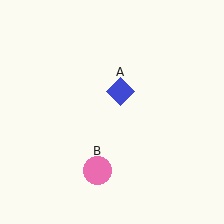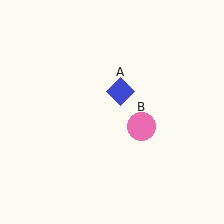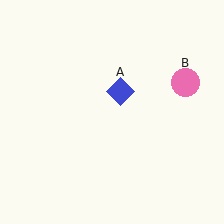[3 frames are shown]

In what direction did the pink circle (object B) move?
The pink circle (object B) moved up and to the right.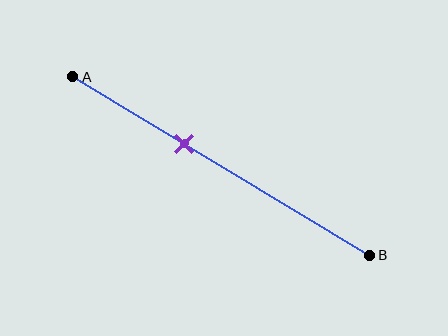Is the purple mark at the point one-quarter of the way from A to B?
No, the mark is at about 40% from A, not at the 25% one-quarter point.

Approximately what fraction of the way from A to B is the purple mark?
The purple mark is approximately 40% of the way from A to B.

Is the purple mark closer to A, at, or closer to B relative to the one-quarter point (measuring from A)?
The purple mark is closer to point B than the one-quarter point of segment AB.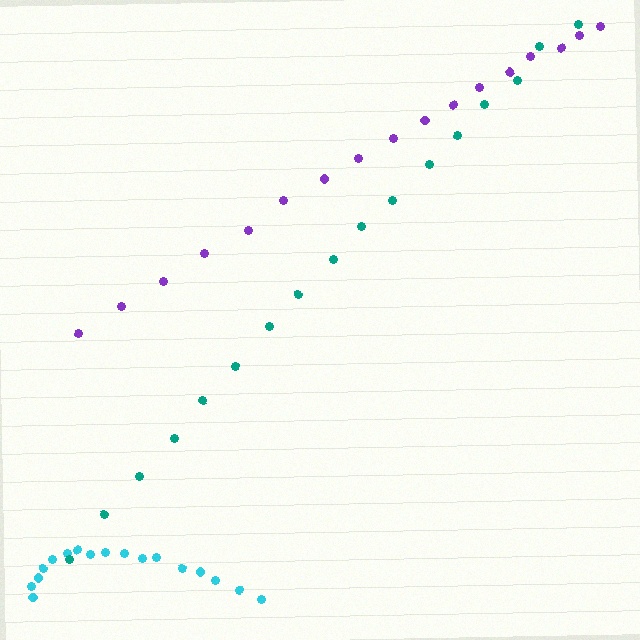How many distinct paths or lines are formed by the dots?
There are 3 distinct paths.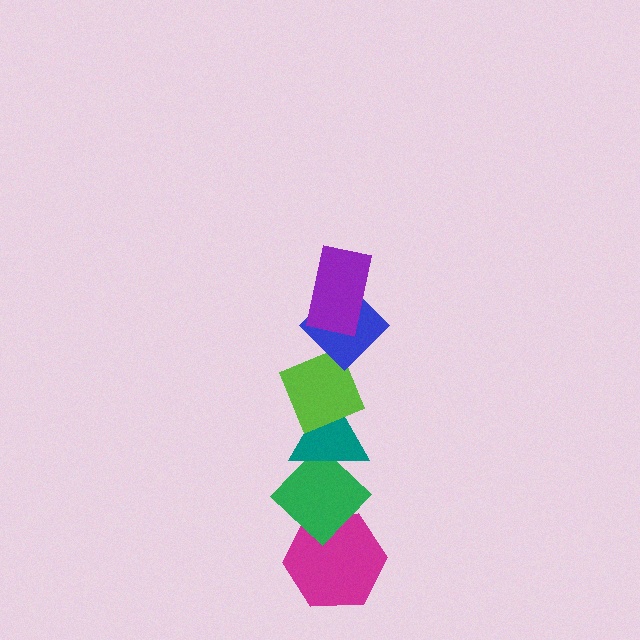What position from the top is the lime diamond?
The lime diamond is 3rd from the top.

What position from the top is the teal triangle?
The teal triangle is 4th from the top.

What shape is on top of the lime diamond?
The blue diamond is on top of the lime diamond.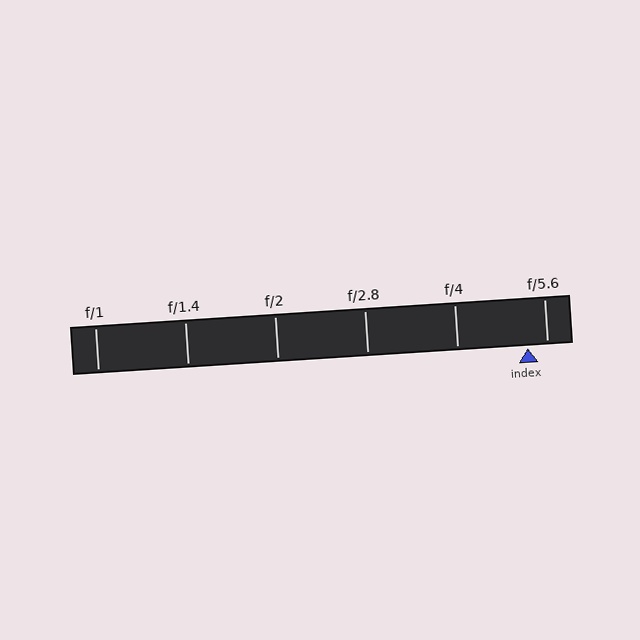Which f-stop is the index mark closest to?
The index mark is closest to f/5.6.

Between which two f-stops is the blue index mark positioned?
The index mark is between f/4 and f/5.6.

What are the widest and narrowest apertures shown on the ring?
The widest aperture shown is f/1 and the narrowest is f/5.6.